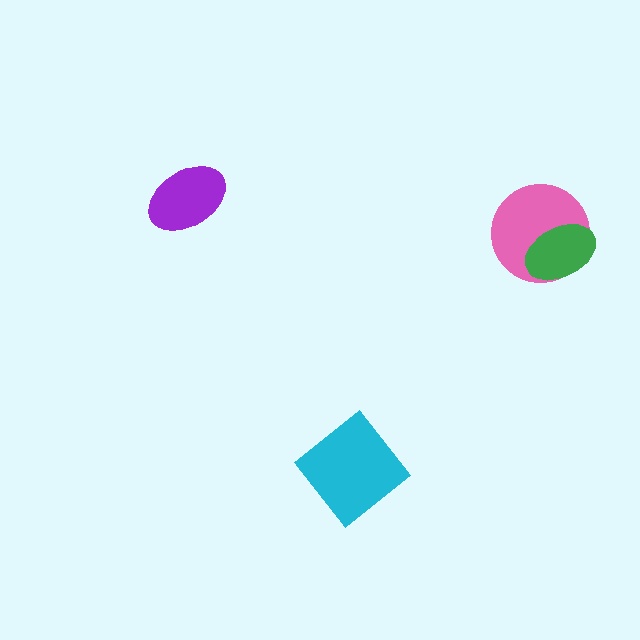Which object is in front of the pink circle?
The green ellipse is in front of the pink circle.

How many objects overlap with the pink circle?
1 object overlaps with the pink circle.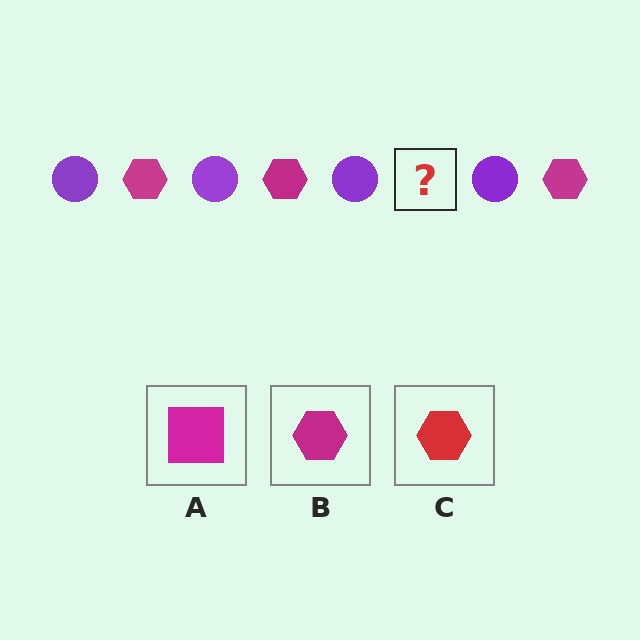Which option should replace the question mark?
Option B.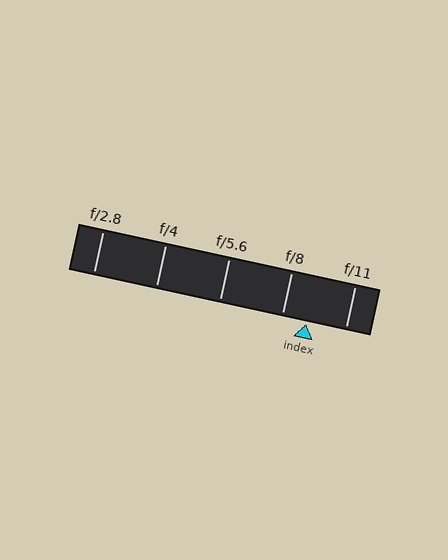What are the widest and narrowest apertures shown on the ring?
The widest aperture shown is f/2.8 and the narrowest is f/11.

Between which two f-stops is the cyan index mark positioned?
The index mark is between f/8 and f/11.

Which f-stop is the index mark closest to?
The index mark is closest to f/8.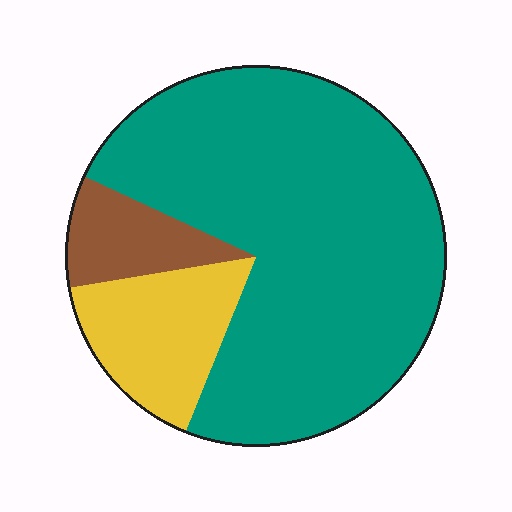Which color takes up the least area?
Brown, at roughly 10%.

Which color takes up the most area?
Teal, at roughly 75%.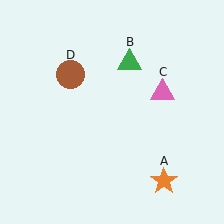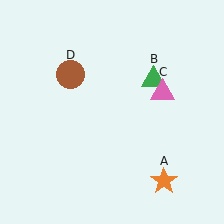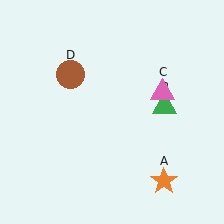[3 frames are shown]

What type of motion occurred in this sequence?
The green triangle (object B) rotated clockwise around the center of the scene.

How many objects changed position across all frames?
1 object changed position: green triangle (object B).